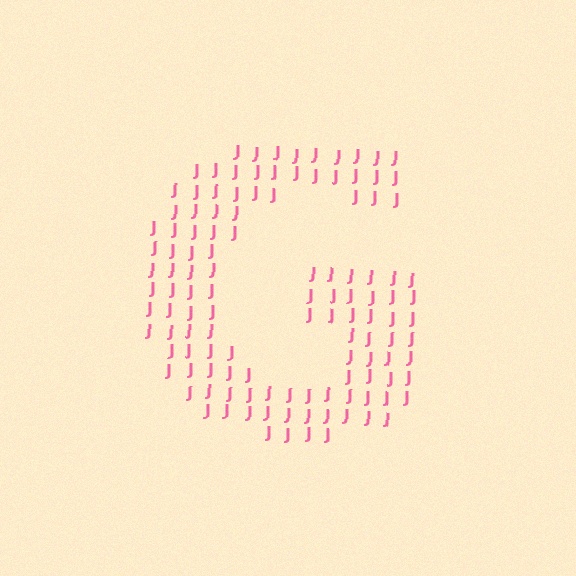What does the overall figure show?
The overall figure shows the letter G.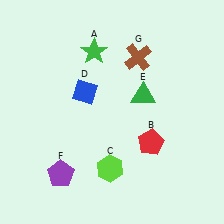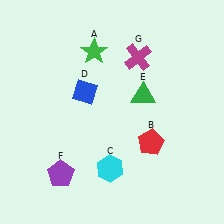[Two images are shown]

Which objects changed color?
C changed from lime to cyan. G changed from brown to magenta.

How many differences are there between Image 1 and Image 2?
There are 2 differences between the two images.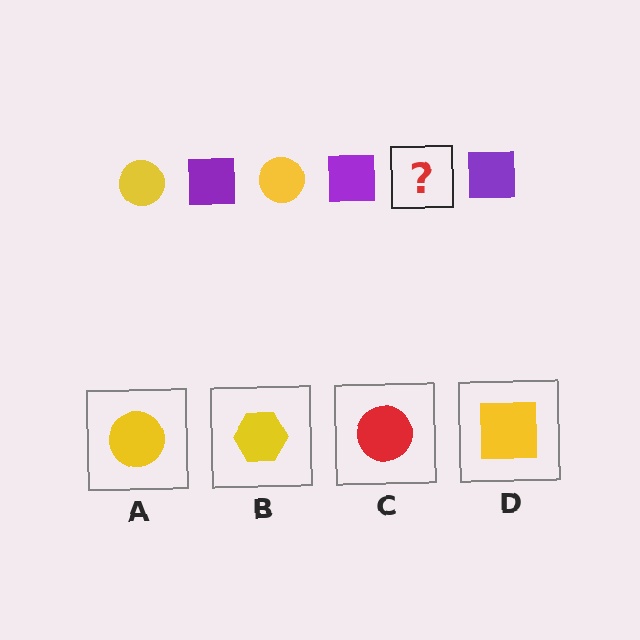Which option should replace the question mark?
Option A.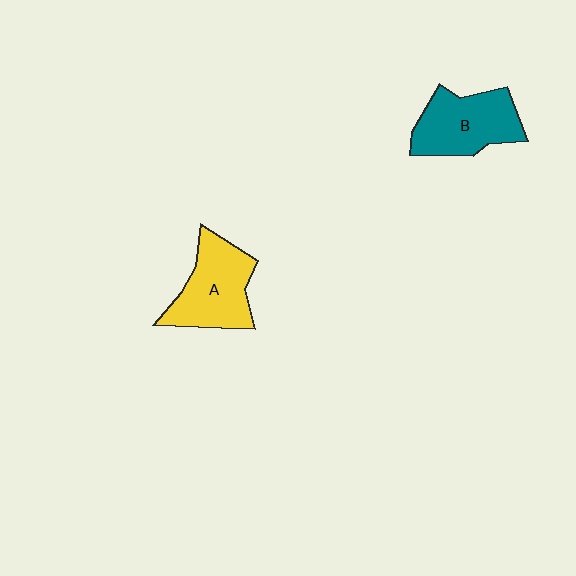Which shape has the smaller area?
Shape B (teal).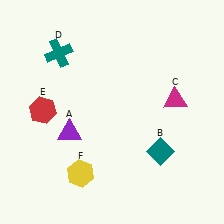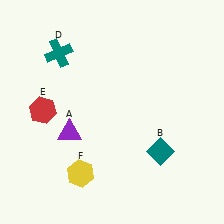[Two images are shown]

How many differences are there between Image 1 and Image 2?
There is 1 difference between the two images.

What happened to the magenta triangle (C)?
The magenta triangle (C) was removed in Image 2. It was in the top-right area of Image 1.